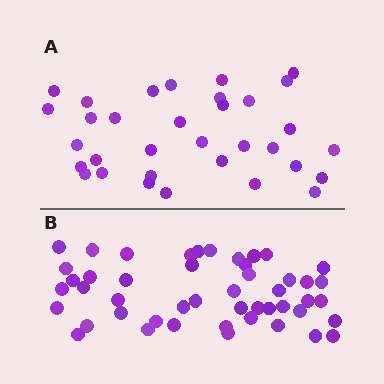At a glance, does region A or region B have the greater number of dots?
Region B (the bottom region) has more dots.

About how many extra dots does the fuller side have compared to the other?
Region B has approximately 15 more dots than region A.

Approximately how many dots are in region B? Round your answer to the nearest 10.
About 50 dots. (The exact count is 48, which rounds to 50.)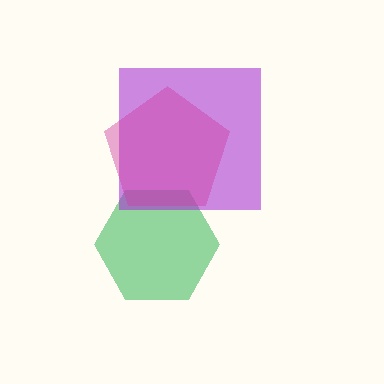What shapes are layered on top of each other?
The layered shapes are: a green hexagon, a purple square, a magenta pentagon.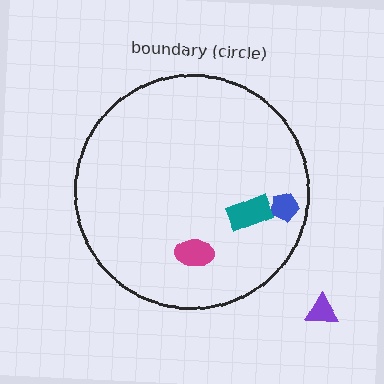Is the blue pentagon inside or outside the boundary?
Inside.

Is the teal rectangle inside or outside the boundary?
Inside.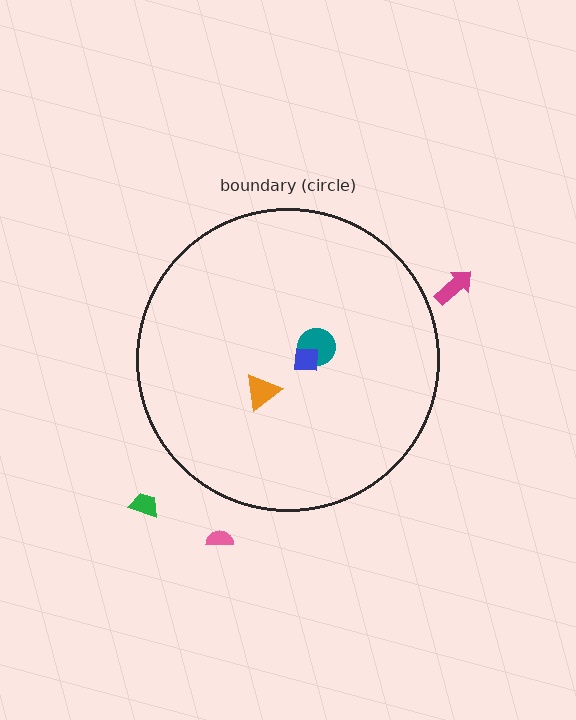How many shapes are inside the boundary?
3 inside, 3 outside.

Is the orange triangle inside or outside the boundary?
Inside.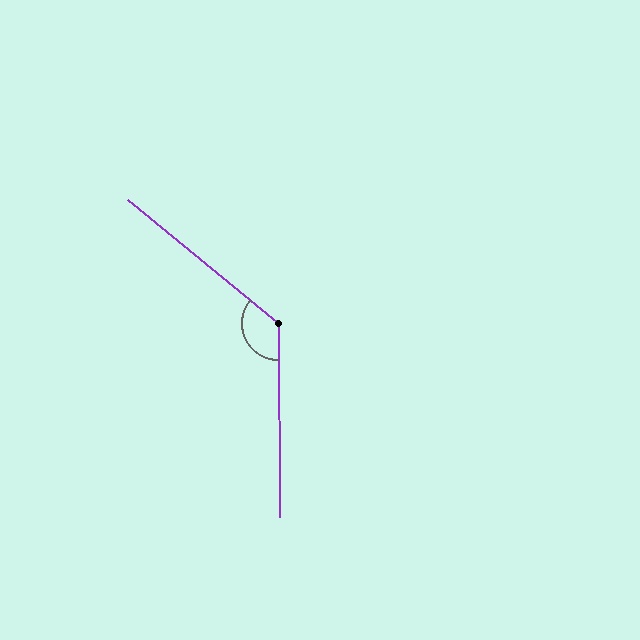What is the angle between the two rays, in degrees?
Approximately 130 degrees.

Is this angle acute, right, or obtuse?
It is obtuse.